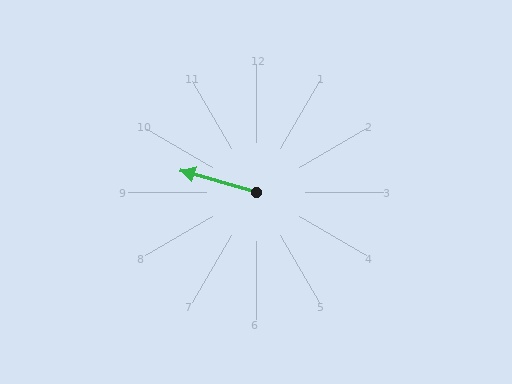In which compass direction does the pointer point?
West.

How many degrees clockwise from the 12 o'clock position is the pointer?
Approximately 286 degrees.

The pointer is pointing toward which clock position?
Roughly 10 o'clock.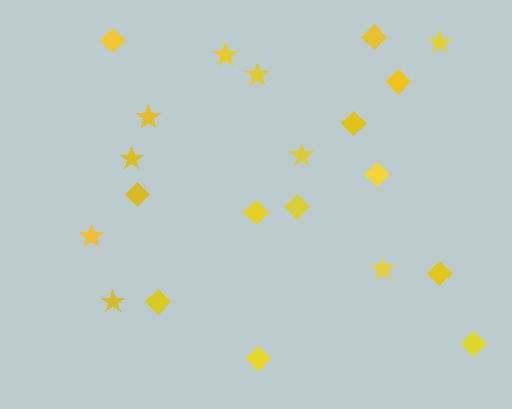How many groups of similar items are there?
There are 2 groups: one group of diamonds (12) and one group of stars (9).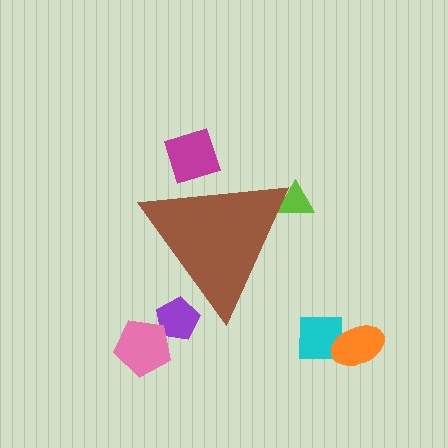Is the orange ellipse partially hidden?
No, the orange ellipse is fully visible.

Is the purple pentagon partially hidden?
Yes, the purple pentagon is partially hidden behind the brown triangle.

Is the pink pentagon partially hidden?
No, the pink pentagon is fully visible.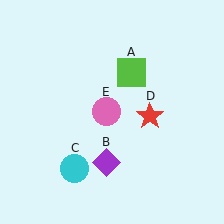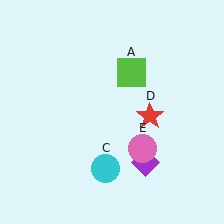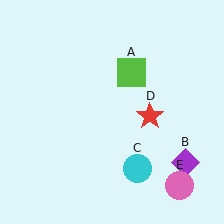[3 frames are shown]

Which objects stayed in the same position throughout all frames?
Lime square (object A) and red star (object D) remained stationary.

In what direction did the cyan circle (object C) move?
The cyan circle (object C) moved right.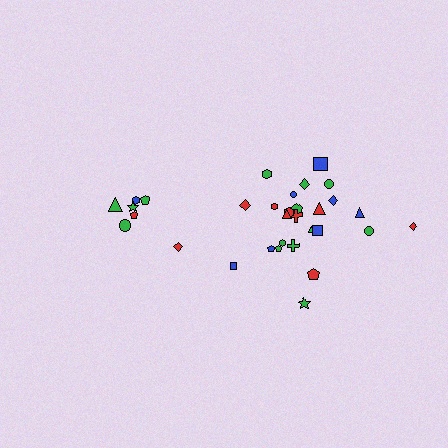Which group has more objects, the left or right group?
The right group.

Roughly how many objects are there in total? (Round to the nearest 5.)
Roughly 30 objects in total.